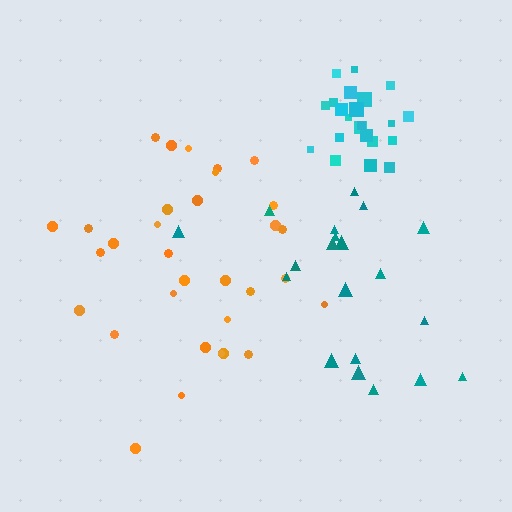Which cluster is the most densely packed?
Cyan.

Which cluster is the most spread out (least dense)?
Teal.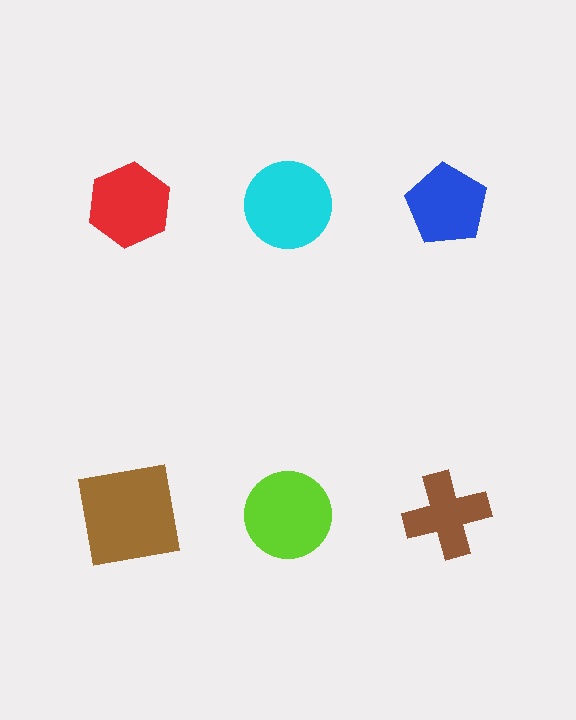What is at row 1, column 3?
A blue pentagon.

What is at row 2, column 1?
A brown square.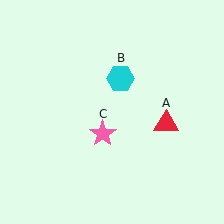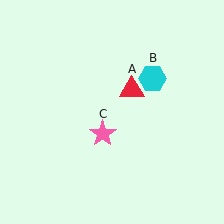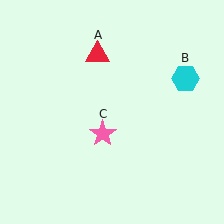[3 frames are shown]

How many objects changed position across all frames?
2 objects changed position: red triangle (object A), cyan hexagon (object B).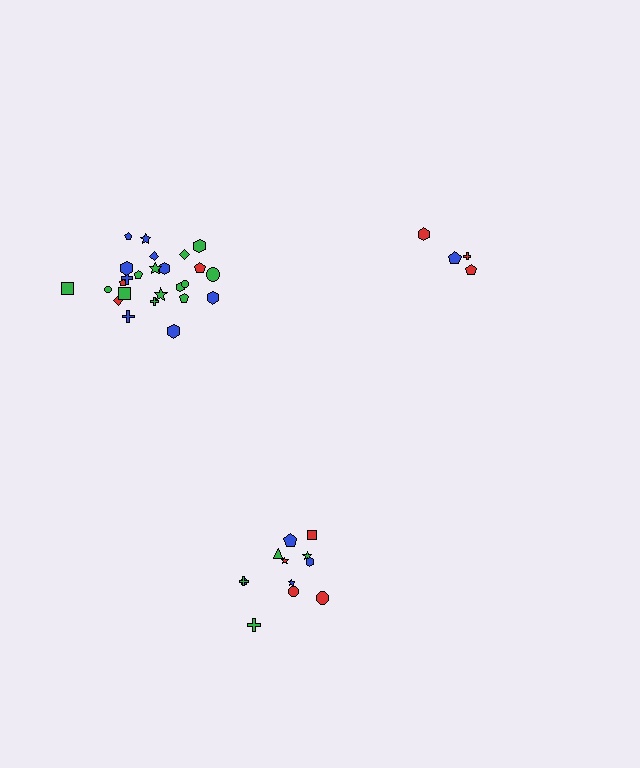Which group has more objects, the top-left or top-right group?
The top-left group.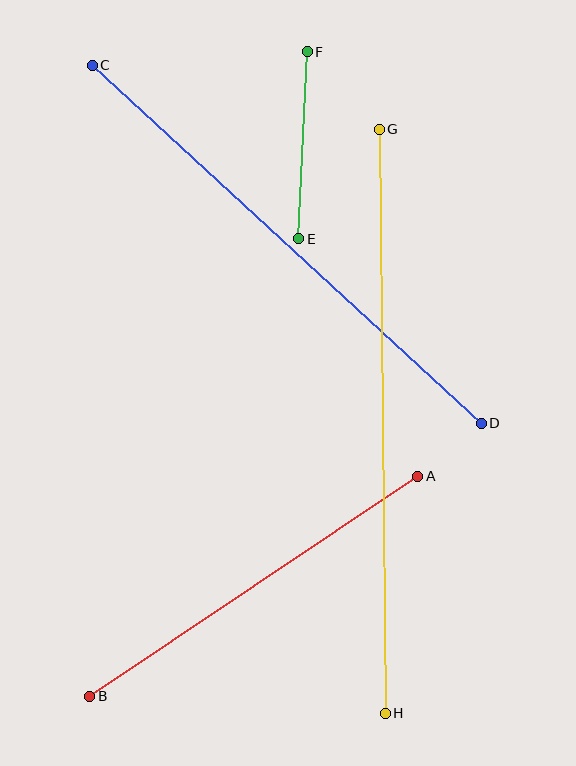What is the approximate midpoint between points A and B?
The midpoint is at approximately (254, 586) pixels.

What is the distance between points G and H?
The distance is approximately 584 pixels.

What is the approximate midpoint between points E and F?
The midpoint is at approximately (303, 145) pixels.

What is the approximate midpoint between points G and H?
The midpoint is at approximately (382, 421) pixels.